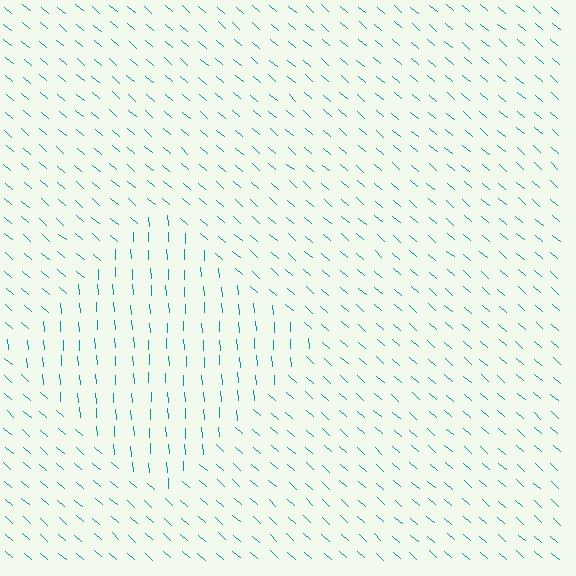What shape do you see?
I see a diamond.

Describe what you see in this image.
The image is filled with small teal line segments. A diamond region in the image has lines oriented differently from the surrounding lines, creating a visible texture boundary.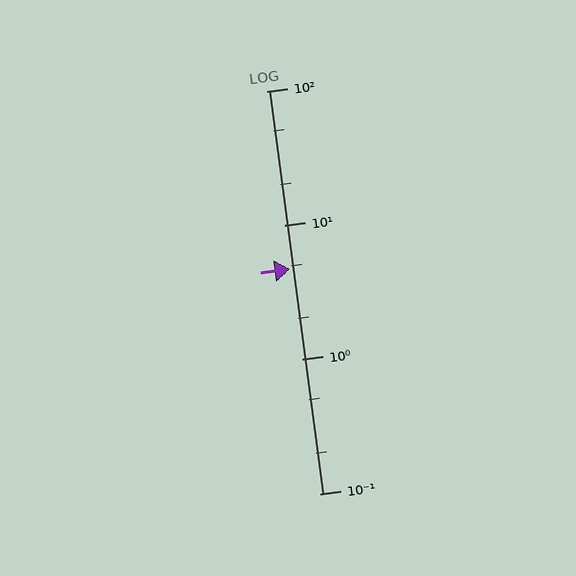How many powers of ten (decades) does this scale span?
The scale spans 3 decades, from 0.1 to 100.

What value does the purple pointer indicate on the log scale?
The pointer indicates approximately 4.7.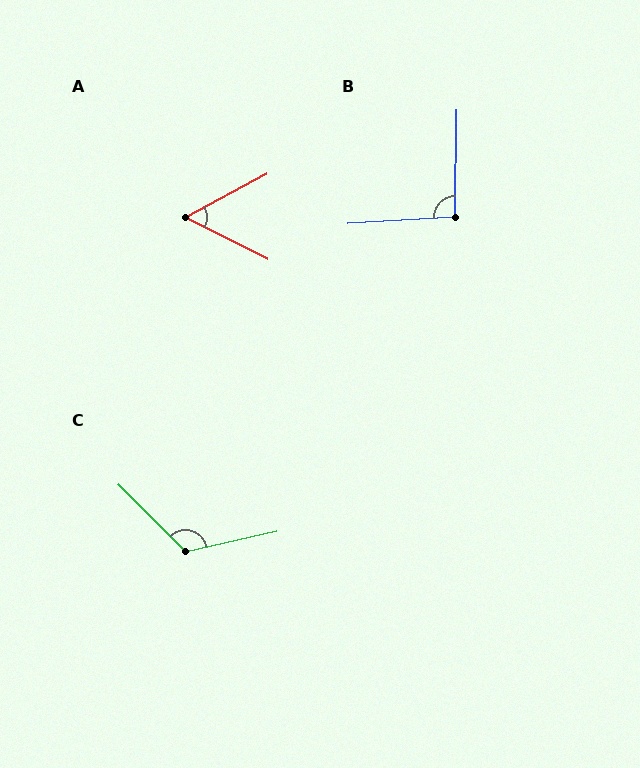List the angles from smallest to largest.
A (54°), B (94°), C (122°).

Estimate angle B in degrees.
Approximately 94 degrees.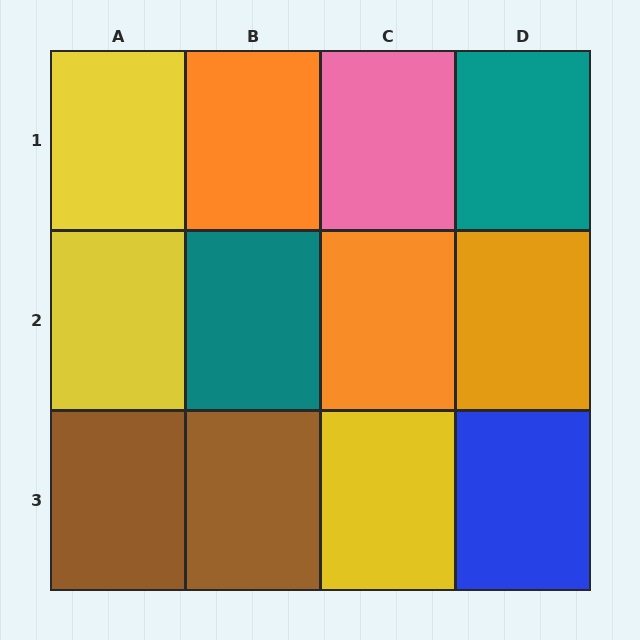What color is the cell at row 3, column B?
Brown.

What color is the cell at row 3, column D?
Blue.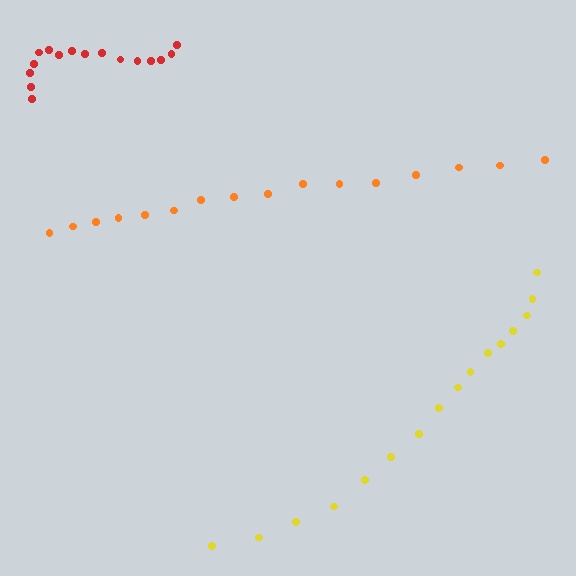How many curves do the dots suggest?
There are 3 distinct paths.